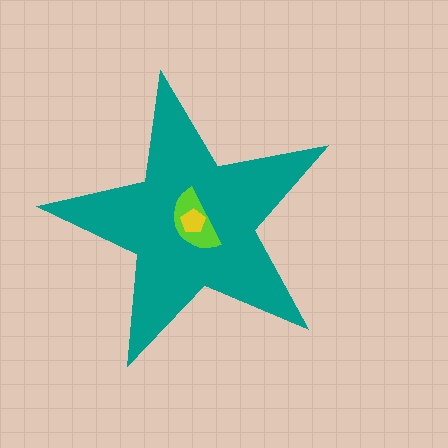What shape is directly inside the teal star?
The lime semicircle.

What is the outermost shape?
The teal star.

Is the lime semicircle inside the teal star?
Yes.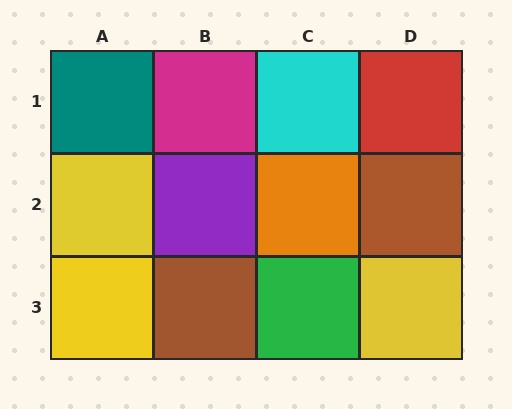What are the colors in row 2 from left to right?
Yellow, purple, orange, brown.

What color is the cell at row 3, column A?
Yellow.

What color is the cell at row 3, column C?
Green.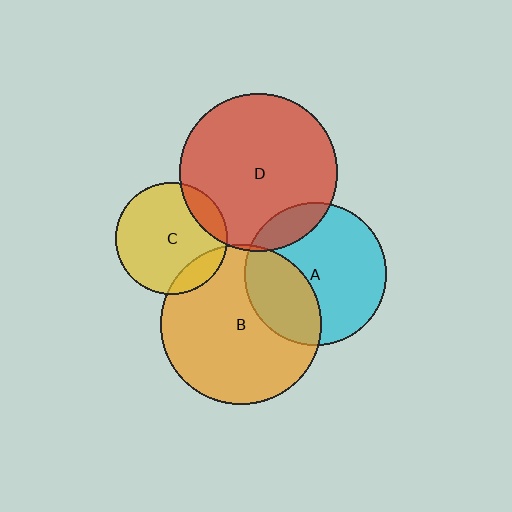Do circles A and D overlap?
Yes.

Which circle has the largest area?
Circle B (orange).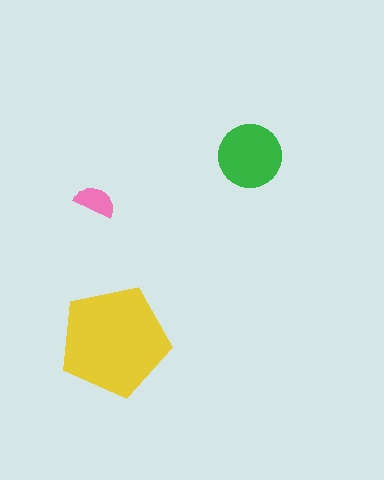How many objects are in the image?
There are 3 objects in the image.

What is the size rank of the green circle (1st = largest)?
2nd.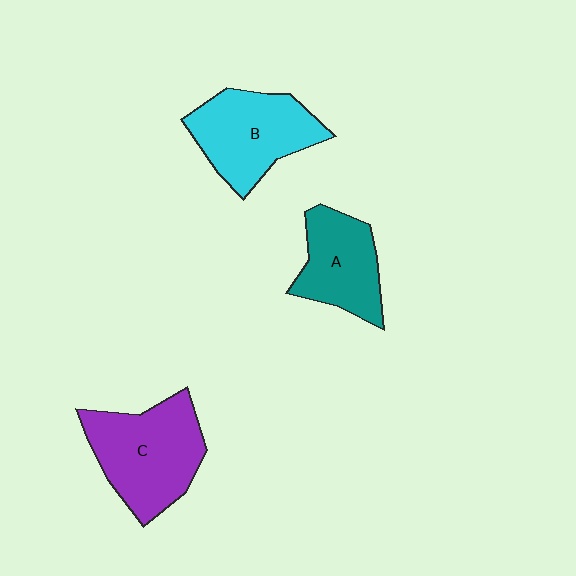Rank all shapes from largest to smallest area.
From largest to smallest: C (purple), B (cyan), A (teal).